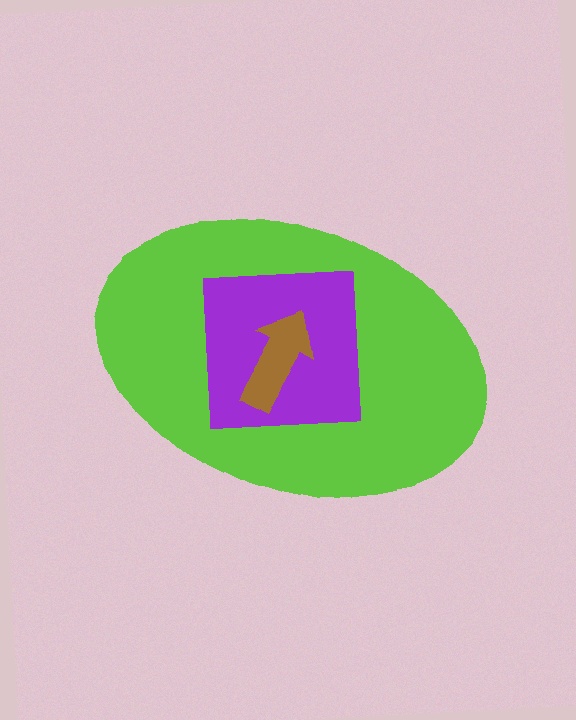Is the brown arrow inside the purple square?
Yes.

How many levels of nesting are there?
3.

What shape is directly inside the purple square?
The brown arrow.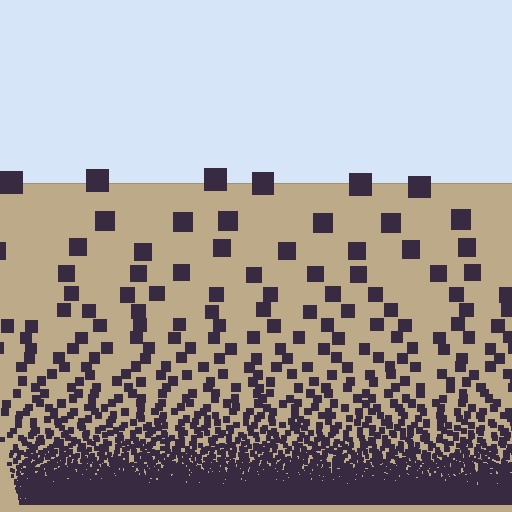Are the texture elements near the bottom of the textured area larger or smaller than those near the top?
Smaller. The gradient is inverted — elements near the bottom are smaller and denser.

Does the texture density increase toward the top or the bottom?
Density increases toward the bottom.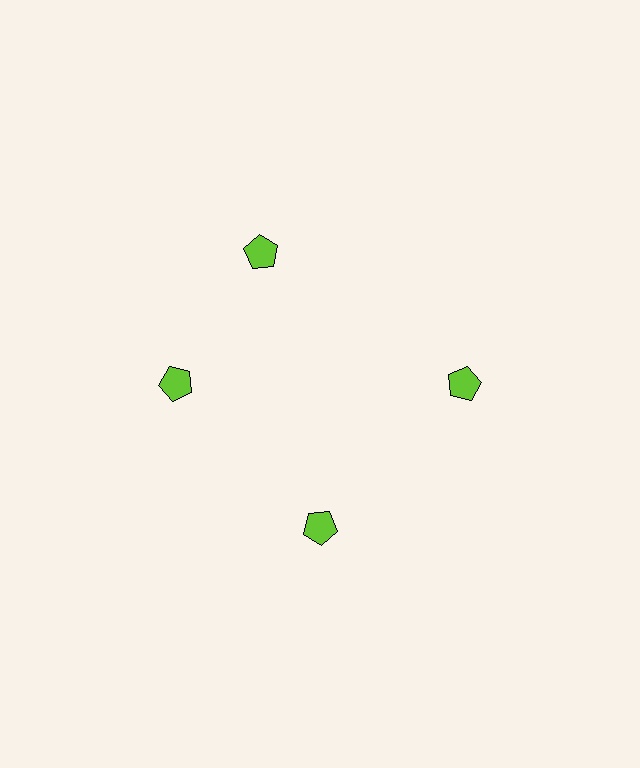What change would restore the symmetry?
The symmetry would be restored by rotating it back into even spacing with its neighbors so that all 4 pentagons sit at equal angles and equal distance from the center.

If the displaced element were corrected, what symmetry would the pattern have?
It would have 4-fold rotational symmetry — the pattern would map onto itself every 90 degrees.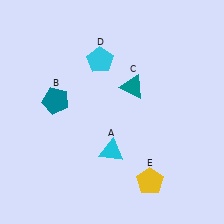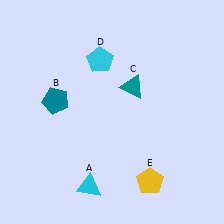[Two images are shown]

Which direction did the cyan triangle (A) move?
The cyan triangle (A) moved down.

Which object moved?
The cyan triangle (A) moved down.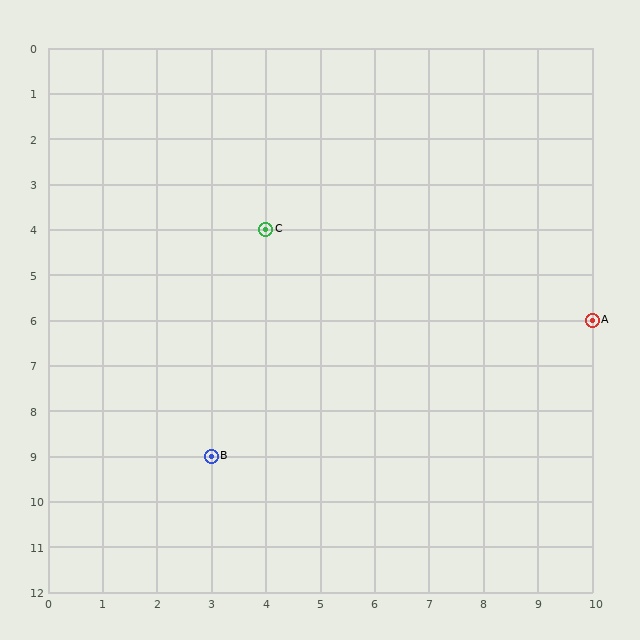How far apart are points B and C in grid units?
Points B and C are 1 column and 5 rows apart (about 5.1 grid units diagonally).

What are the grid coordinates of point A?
Point A is at grid coordinates (10, 6).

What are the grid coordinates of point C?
Point C is at grid coordinates (4, 4).